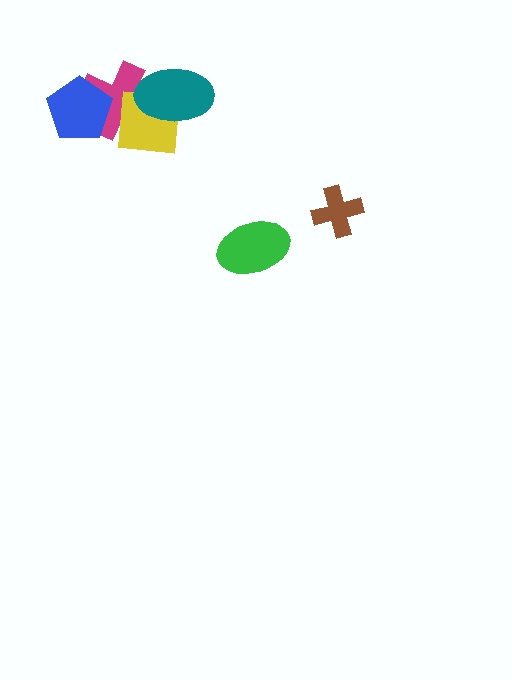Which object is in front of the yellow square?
The teal ellipse is in front of the yellow square.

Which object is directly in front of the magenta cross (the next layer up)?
The blue pentagon is directly in front of the magenta cross.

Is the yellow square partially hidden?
Yes, it is partially covered by another shape.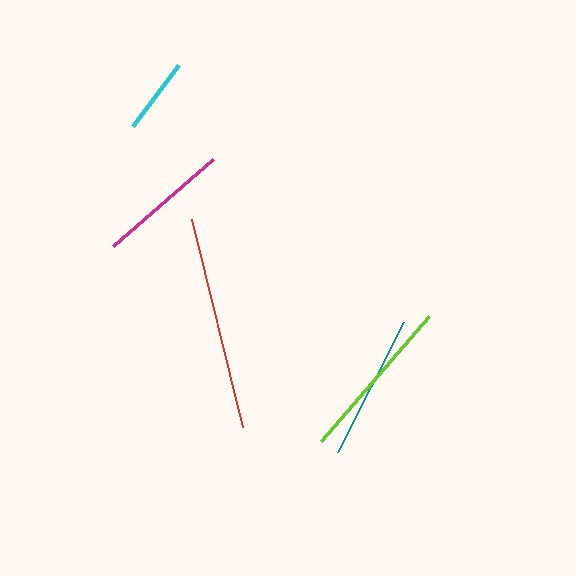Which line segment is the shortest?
The cyan line is the shortest at approximately 76 pixels.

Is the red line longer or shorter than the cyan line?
The red line is longer than the cyan line.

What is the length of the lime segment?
The lime segment is approximately 165 pixels long.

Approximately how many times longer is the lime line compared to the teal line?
The lime line is approximately 1.1 times the length of the teal line.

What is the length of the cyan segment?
The cyan segment is approximately 76 pixels long.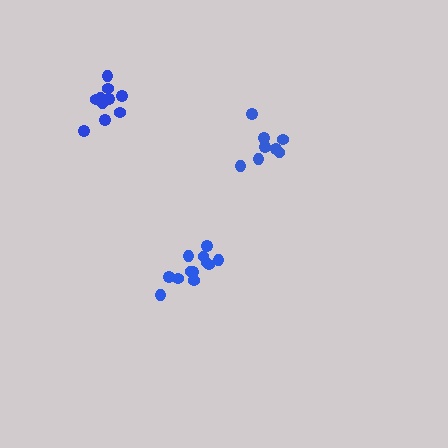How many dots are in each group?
Group 1: 8 dots, Group 2: 12 dots, Group 3: 10 dots (30 total).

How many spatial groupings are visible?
There are 3 spatial groupings.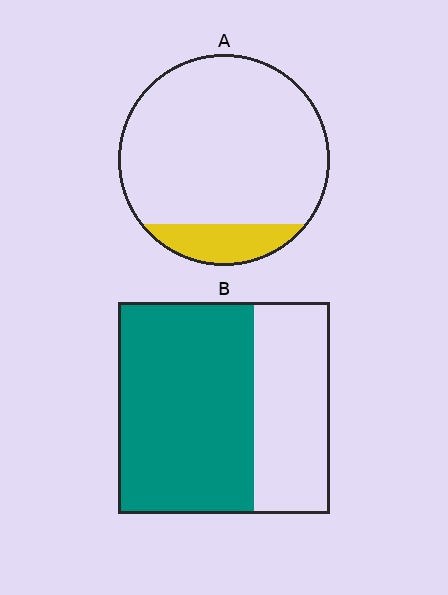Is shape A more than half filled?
No.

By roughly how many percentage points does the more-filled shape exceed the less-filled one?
By roughly 50 percentage points (B over A).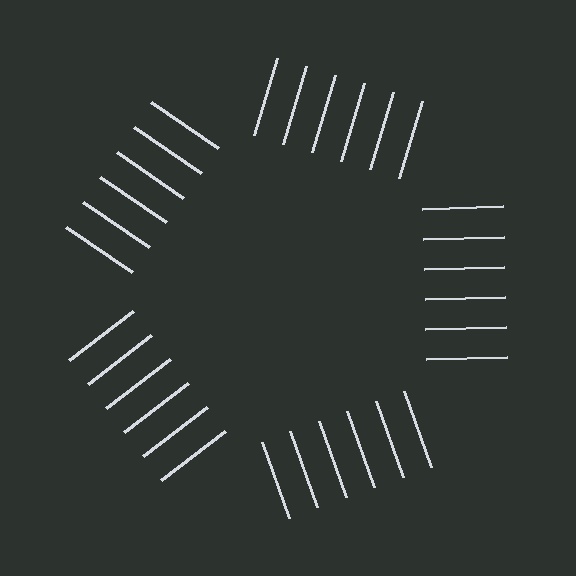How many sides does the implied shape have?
5 sides — the line-ends trace a pentagon.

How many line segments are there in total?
30 — 6 along each of the 5 edges.